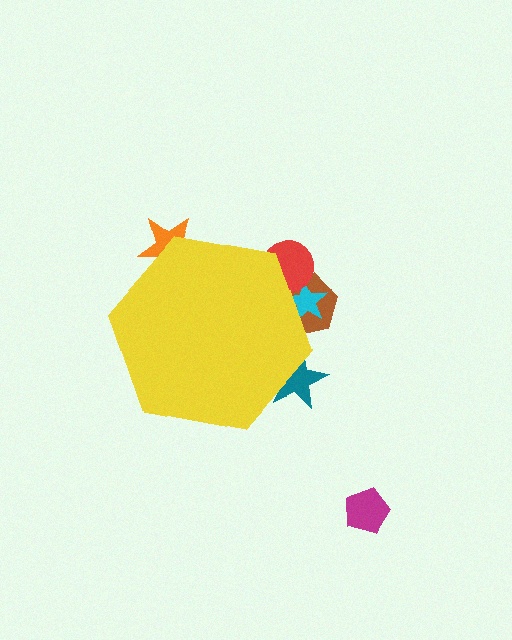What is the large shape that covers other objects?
A yellow hexagon.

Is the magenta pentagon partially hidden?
No, the magenta pentagon is fully visible.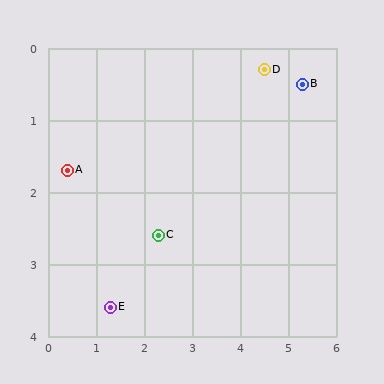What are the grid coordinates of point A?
Point A is at approximately (0.4, 1.7).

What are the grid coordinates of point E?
Point E is at approximately (1.3, 3.6).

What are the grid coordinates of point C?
Point C is at approximately (2.3, 2.6).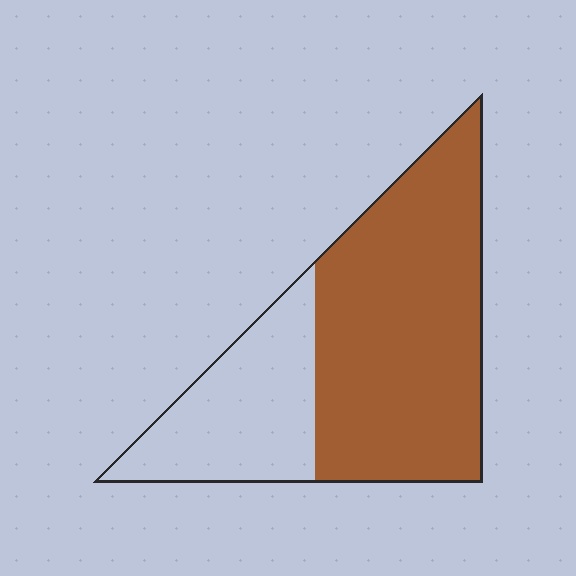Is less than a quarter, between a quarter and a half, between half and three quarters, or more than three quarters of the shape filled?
Between half and three quarters.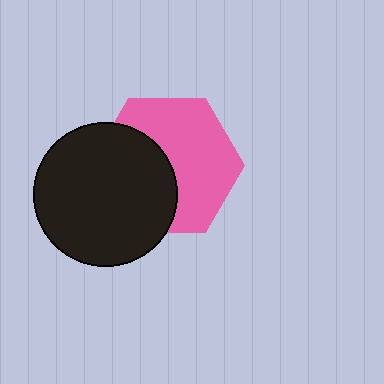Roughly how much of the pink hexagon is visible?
About half of it is visible (roughly 57%).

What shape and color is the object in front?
The object in front is a black circle.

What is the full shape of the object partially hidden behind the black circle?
The partially hidden object is a pink hexagon.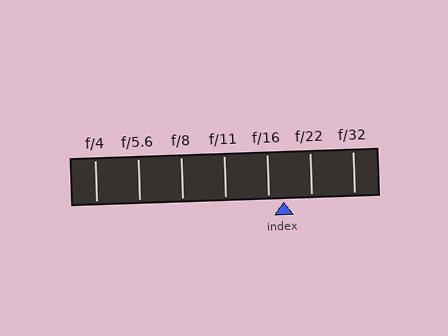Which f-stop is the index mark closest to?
The index mark is closest to f/16.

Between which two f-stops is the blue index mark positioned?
The index mark is between f/16 and f/22.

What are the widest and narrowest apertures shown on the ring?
The widest aperture shown is f/4 and the narrowest is f/32.